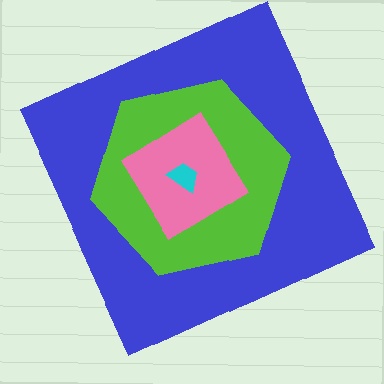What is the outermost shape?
The blue square.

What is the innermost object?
The cyan trapezoid.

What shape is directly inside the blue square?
The lime hexagon.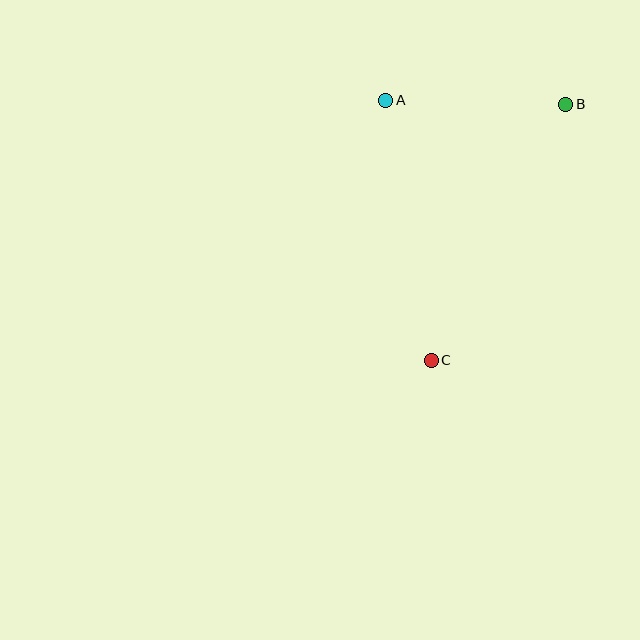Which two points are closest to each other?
Points A and B are closest to each other.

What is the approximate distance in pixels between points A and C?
The distance between A and C is approximately 264 pixels.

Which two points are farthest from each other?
Points B and C are farthest from each other.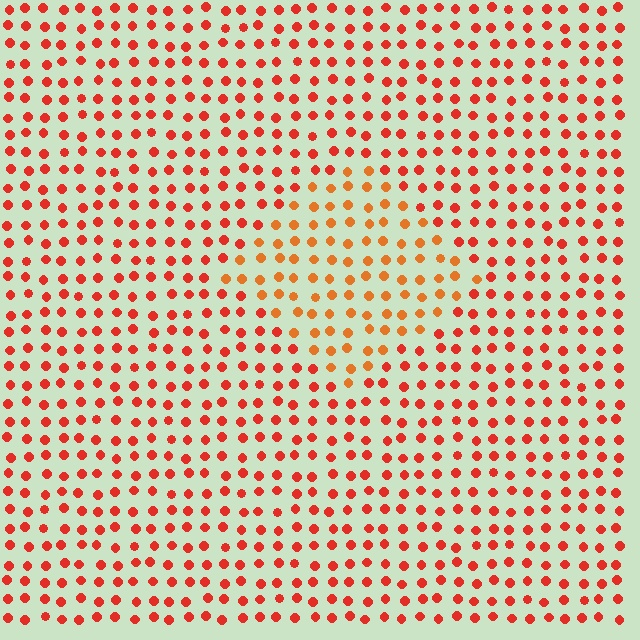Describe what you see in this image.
The image is filled with small red elements in a uniform arrangement. A diamond-shaped region is visible where the elements are tinted to a slightly different hue, forming a subtle color boundary.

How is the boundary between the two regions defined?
The boundary is defined purely by a slight shift in hue (about 24 degrees). Spacing, size, and orientation are identical on both sides.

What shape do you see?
I see a diamond.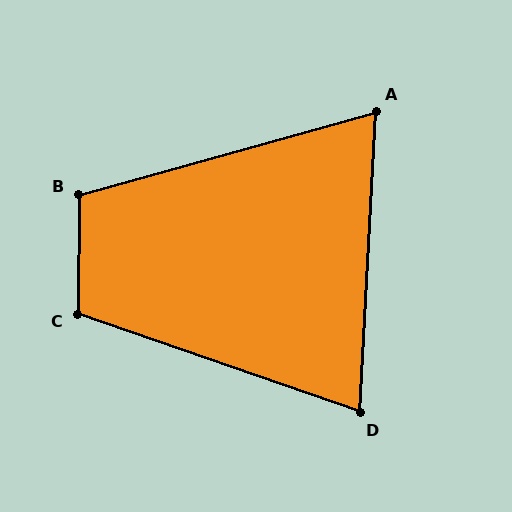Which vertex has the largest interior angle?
C, at approximately 109 degrees.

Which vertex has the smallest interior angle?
A, at approximately 71 degrees.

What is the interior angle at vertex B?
Approximately 106 degrees (obtuse).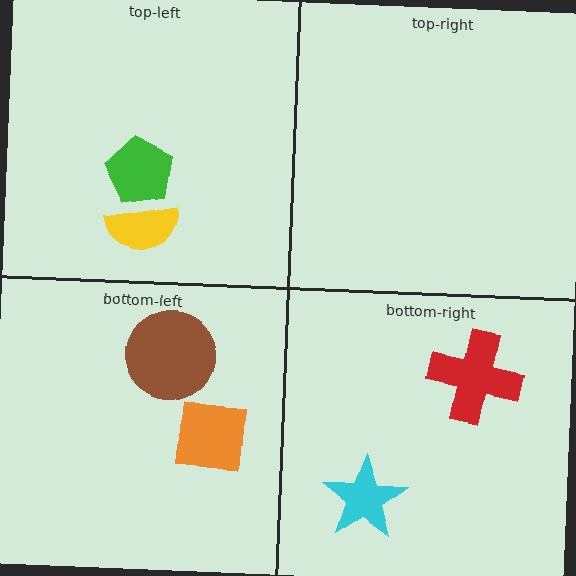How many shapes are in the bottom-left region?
2.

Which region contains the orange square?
The bottom-left region.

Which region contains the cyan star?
The bottom-right region.